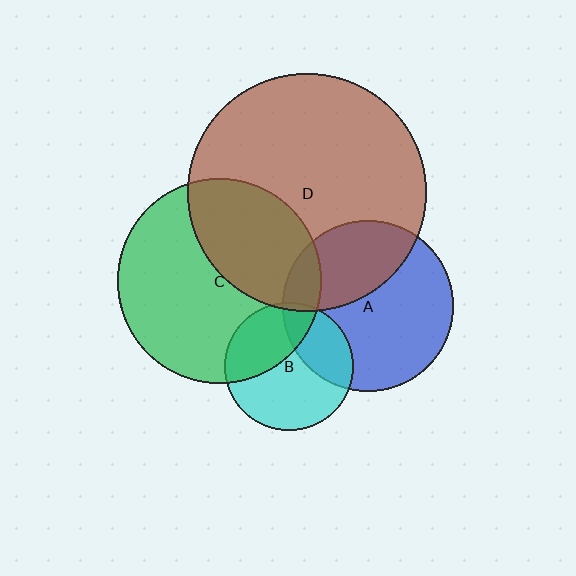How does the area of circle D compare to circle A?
Approximately 1.9 times.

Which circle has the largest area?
Circle D (brown).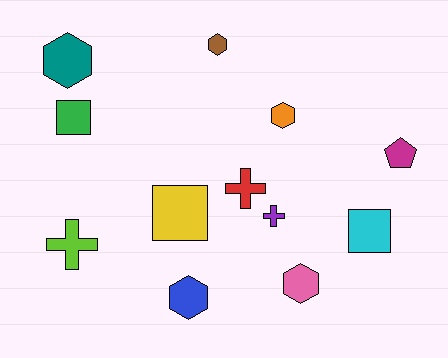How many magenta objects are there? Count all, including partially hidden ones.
There is 1 magenta object.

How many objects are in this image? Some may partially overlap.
There are 12 objects.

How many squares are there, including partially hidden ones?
There are 3 squares.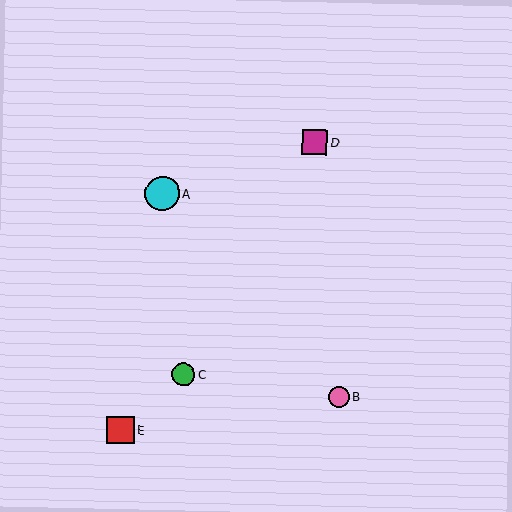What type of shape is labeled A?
Shape A is a cyan circle.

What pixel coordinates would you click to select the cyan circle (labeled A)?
Click at (163, 194) to select the cyan circle A.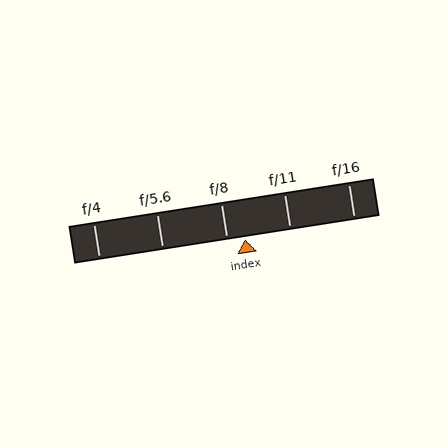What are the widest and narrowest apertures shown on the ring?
The widest aperture shown is f/4 and the narrowest is f/16.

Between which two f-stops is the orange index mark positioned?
The index mark is between f/8 and f/11.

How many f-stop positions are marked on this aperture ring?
There are 5 f-stop positions marked.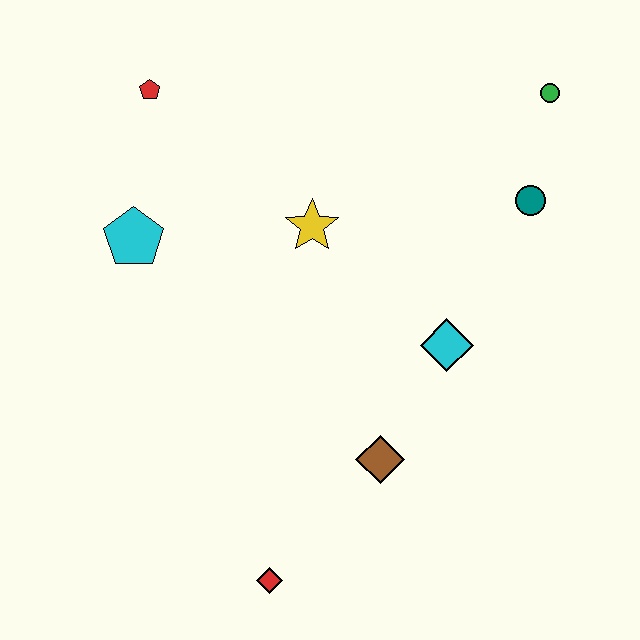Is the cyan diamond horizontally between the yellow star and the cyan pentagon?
No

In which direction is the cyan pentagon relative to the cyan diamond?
The cyan pentagon is to the left of the cyan diamond.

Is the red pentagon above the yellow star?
Yes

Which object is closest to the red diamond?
The brown diamond is closest to the red diamond.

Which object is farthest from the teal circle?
The red diamond is farthest from the teal circle.